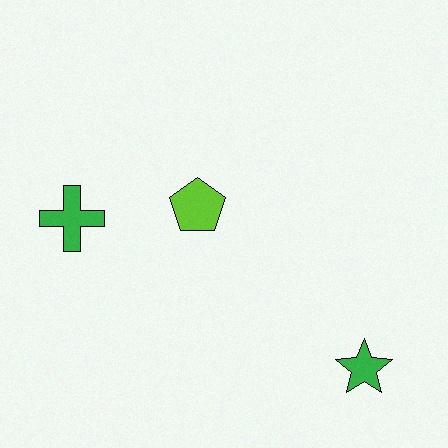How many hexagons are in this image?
There are no hexagons.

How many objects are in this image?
There are 3 objects.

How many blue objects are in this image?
There are no blue objects.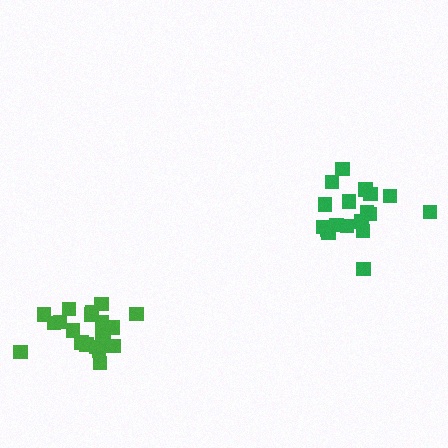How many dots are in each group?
Group 1: 20 dots, Group 2: 18 dots (38 total).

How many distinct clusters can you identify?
There are 2 distinct clusters.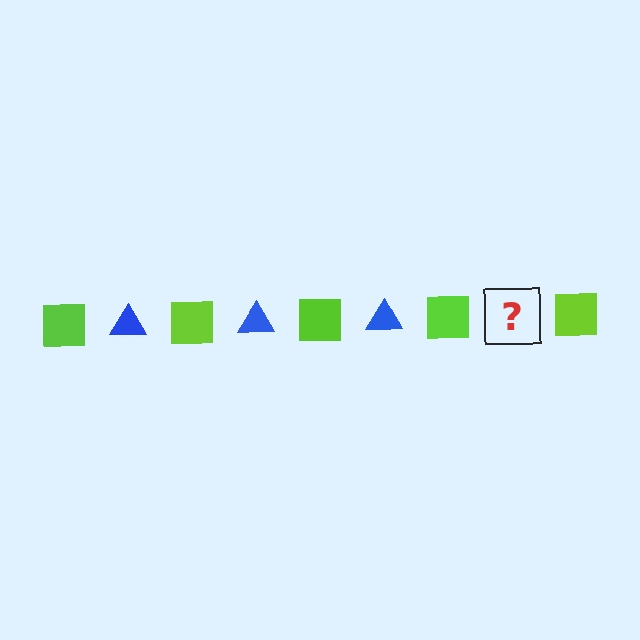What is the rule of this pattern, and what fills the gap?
The rule is that the pattern alternates between lime square and blue triangle. The gap should be filled with a blue triangle.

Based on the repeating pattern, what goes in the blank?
The blank should be a blue triangle.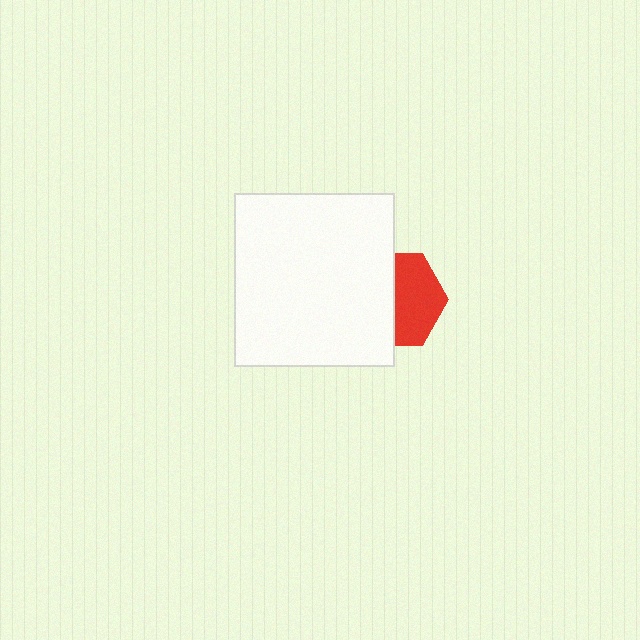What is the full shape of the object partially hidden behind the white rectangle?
The partially hidden object is a red hexagon.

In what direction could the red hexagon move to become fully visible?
The red hexagon could move right. That would shift it out from behind the white rectangle entirely.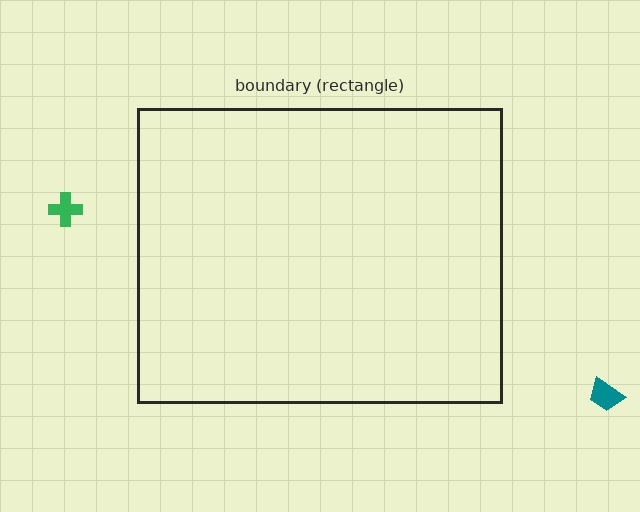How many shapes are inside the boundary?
0 inside, 2 outside.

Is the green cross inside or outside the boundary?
Outside.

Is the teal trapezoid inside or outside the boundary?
Outside.